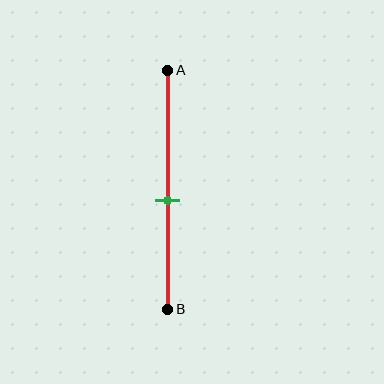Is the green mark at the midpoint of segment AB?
No, the mark is at about 55% from A, not at the 50% midpoint.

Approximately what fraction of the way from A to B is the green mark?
The green mark is approximately 55% of the way from A to B.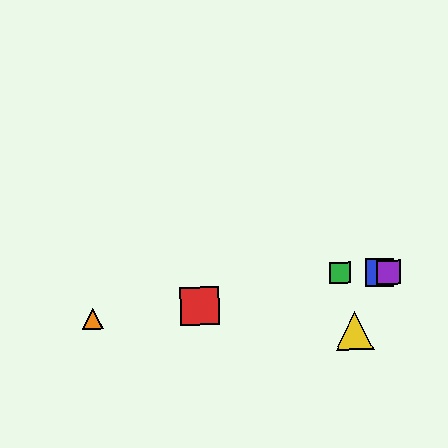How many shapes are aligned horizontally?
3 shapes (the blue square, the green square, the purple square) are aligned horizontally.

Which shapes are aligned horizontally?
The blue square, the green square, the purple square are aligned horizontally.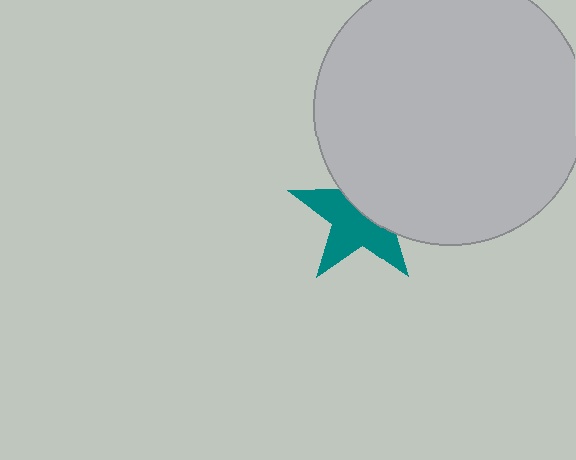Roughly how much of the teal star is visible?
About half of it is visible (roughly 56%).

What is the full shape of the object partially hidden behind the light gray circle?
The partially hidden object is a teal star.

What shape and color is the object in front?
The object in front is a light gray circle.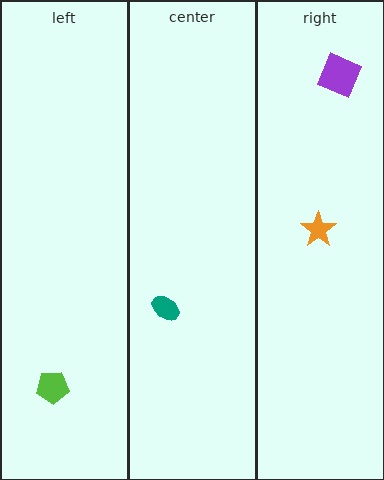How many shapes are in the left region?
1.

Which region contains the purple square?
The right region.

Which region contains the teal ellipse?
The center region.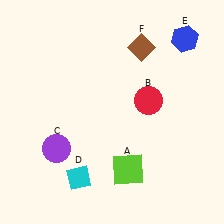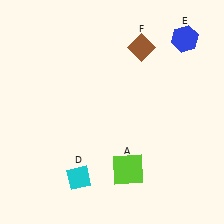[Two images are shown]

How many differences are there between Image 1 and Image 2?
There are 2 differences between the two images.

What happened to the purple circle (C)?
The purple circle (C) was removed in Image 2. It was in the bottom-left area of Image 1.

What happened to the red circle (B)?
The red circle (B) was removed in Image 2. It was in the top-right area of Image 1.